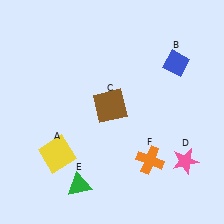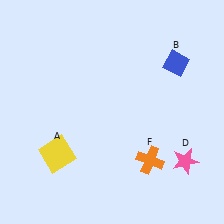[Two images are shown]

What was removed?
The brown square (C), the green triangle (E) were removed in Image 2.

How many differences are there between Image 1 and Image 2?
There are 2 differences between the two images.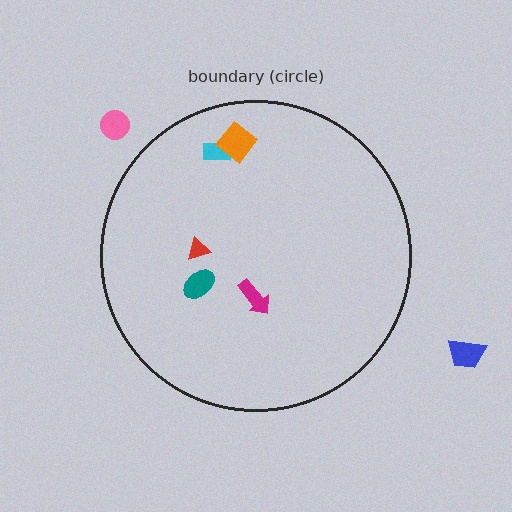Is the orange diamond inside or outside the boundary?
Inside.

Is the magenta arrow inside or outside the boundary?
Inside.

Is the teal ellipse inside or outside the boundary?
Inside.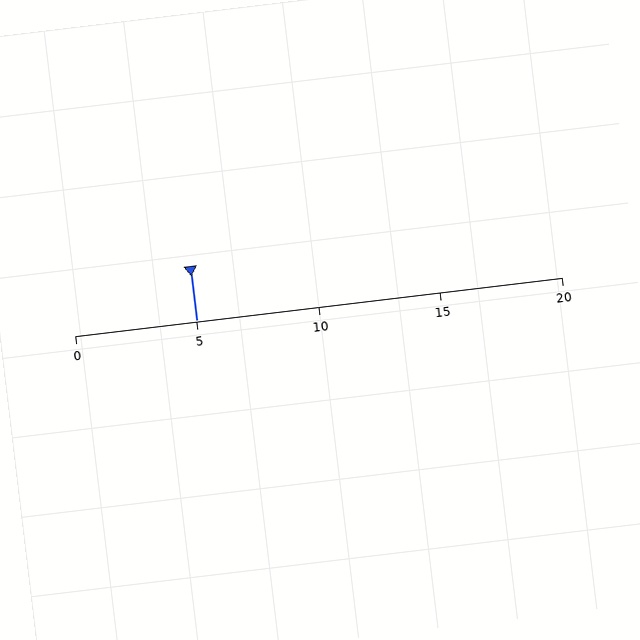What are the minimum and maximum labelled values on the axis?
The axis runs from 0 to 20.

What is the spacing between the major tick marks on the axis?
The major ticks are spaced 5 apart.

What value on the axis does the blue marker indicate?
The marker indicates approximately 5.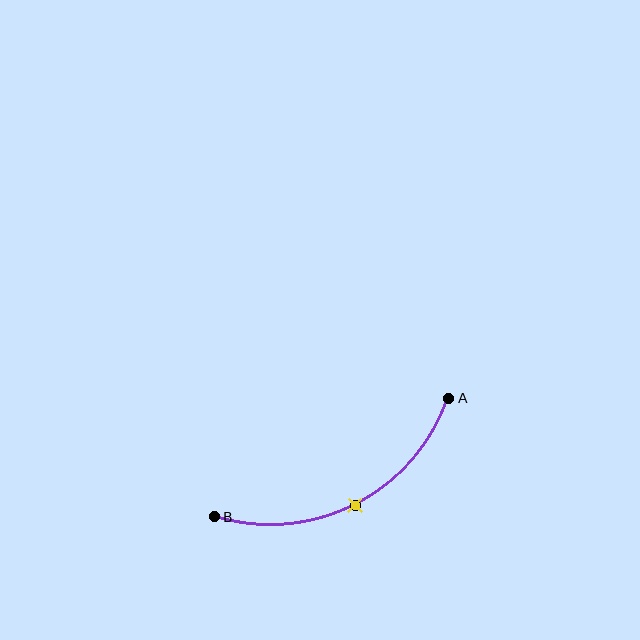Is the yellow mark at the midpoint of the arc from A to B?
Yes. The yellow mark lies on the arc at equal arc-length from both A and B — it is the arc midpoint.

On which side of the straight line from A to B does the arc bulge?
The arc bulges below the straight line connecting A and B.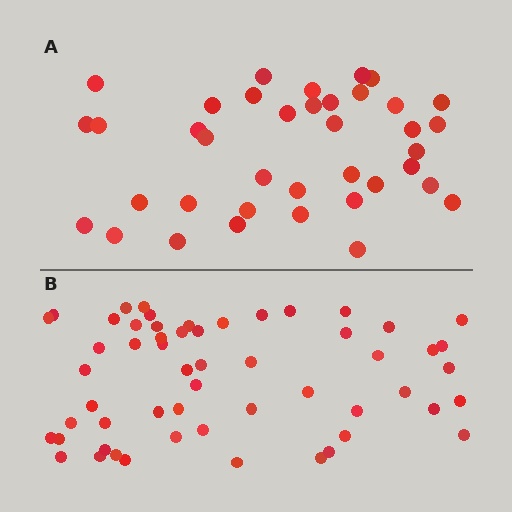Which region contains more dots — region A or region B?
Region B (the bottom region) has more dots.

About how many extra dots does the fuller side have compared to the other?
Region B has approximately 20 more dots than region A.